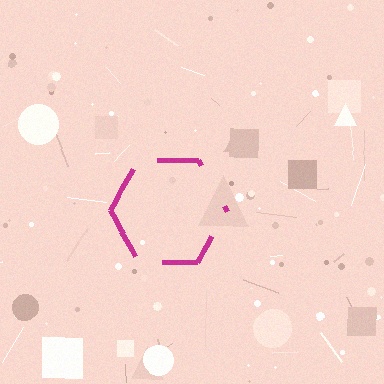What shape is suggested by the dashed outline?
The dashed outline suggests a hexagon.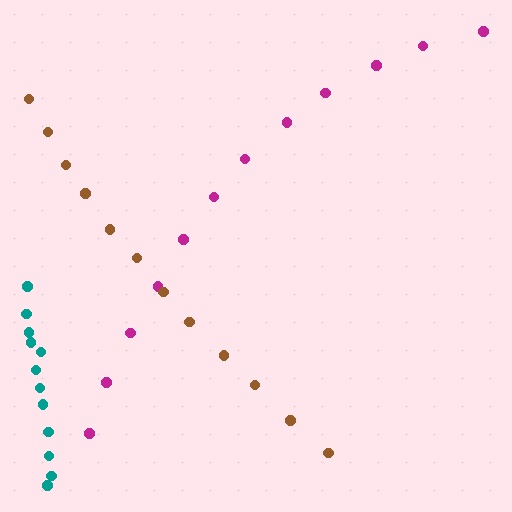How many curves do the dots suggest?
There are 3 distinct paths.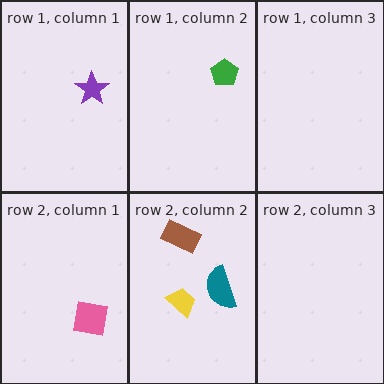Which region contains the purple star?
The row 1, column 1 region.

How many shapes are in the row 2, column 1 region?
1.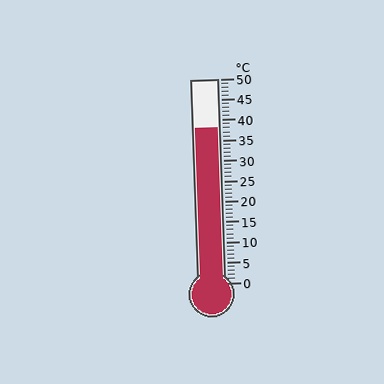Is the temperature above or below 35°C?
The temperature is above 35°C.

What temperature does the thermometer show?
The thermometer shows approximately 38°C.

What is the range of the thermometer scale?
The thermometer scale ranges from 0°C to 50°C.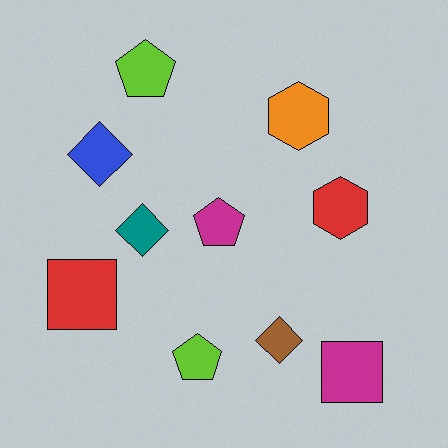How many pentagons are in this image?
There are 3 pentagons.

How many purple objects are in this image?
There are no purple objects.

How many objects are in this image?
There are 10 objects.